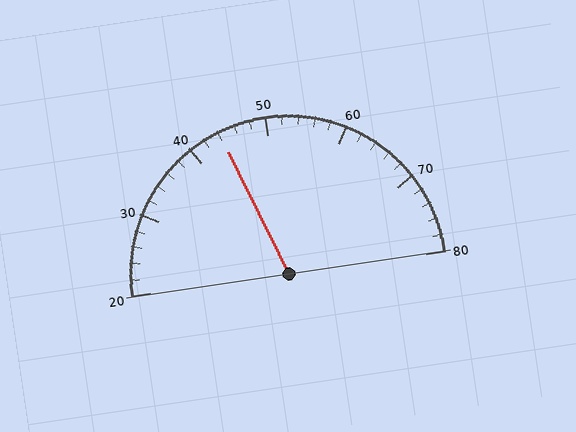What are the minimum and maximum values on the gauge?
The gauge ranges from 20 to 80.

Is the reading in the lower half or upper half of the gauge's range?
The reading is in the lower half of the range (20 to 80).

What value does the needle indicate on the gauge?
The needle indicates approximately 44.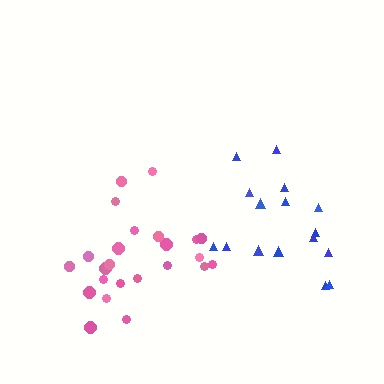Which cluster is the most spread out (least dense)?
Blue.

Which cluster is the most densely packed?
Pink.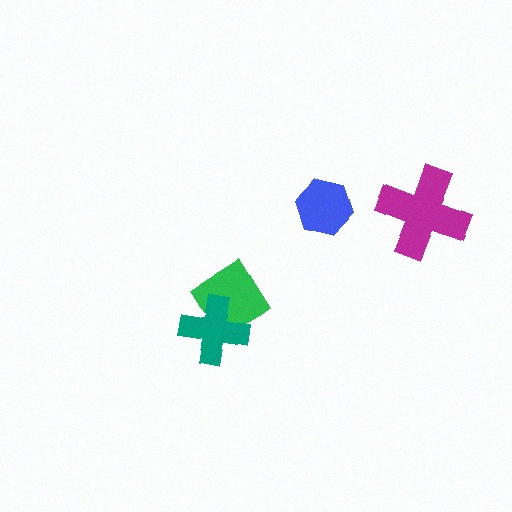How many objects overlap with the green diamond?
1 object overlaps with the green diamond.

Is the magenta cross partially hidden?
No, no other shape covers it.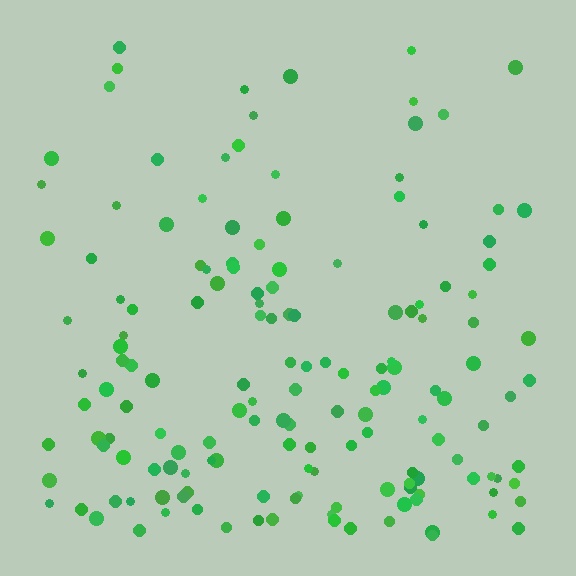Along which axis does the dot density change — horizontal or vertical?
Vertical.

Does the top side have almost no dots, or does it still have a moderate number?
Still a moderate number, just noticeably fewer than the bottom.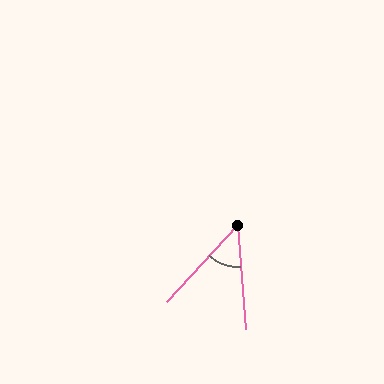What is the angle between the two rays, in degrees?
Approximately 47 degrees.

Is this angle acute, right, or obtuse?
It is acute.